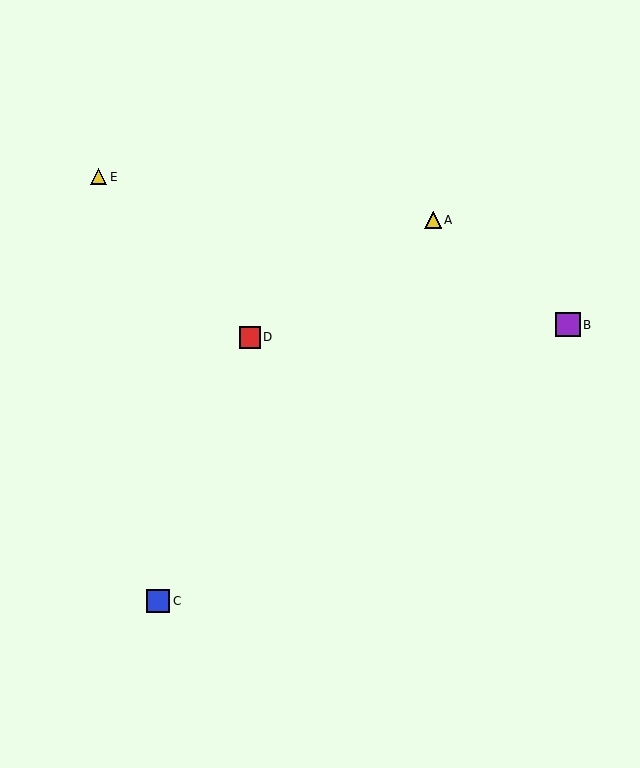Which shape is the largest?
The purple square (labeled B) is the largest.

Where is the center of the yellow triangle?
The center of the yellow triangle is at (99, 177).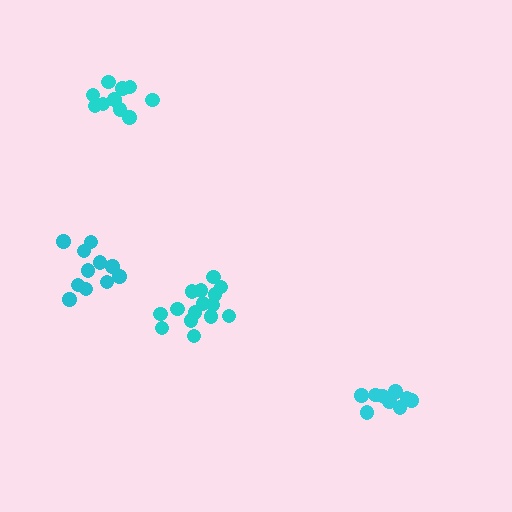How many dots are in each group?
Group 1: 10 dots, Group 2: 15 dots, Group 3: 11 dots, Group 4: 10 dots (46 total).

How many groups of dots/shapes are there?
There are 4 groups.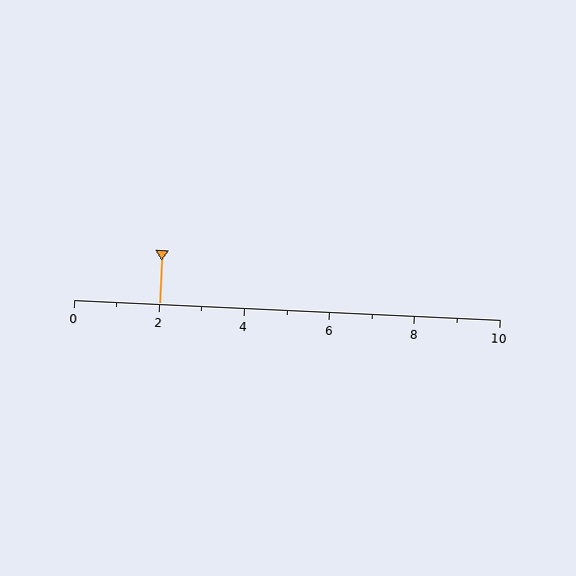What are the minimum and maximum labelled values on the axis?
The axis runs from 0 to 10.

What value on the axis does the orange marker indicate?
The marker indicates approximately 2.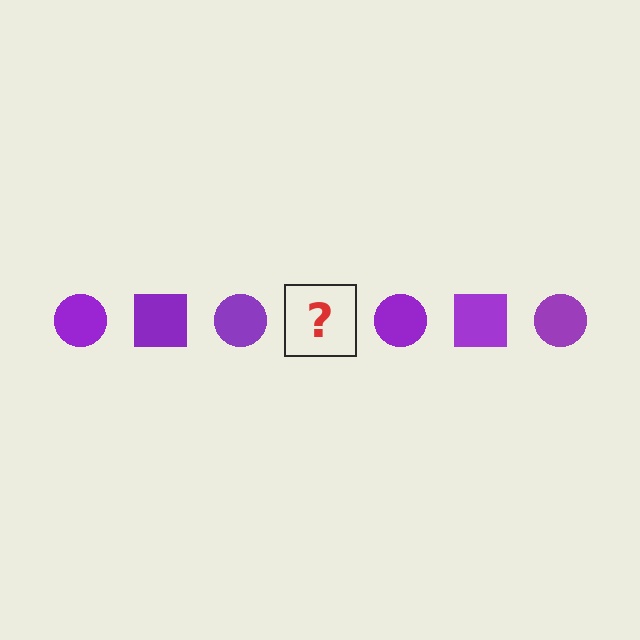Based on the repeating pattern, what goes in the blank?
The blank should be a purple square.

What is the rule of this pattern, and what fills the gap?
The rule is that the pattern cycles through circle, square shapes in purple. The gap should be filled with a purple square.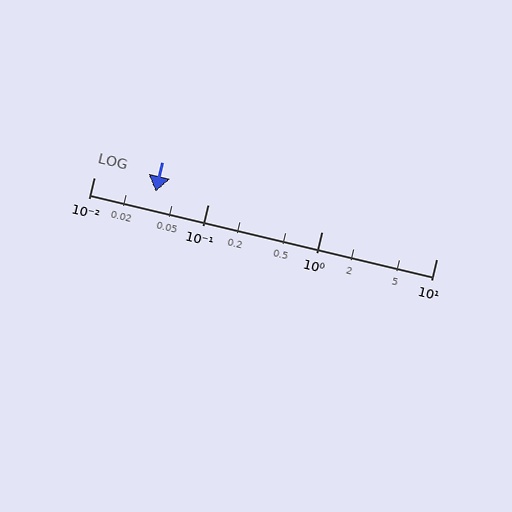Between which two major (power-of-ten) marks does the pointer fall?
The pointer is between 0.01 and 0.1.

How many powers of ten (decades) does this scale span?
The scale spans 3 decades, from 0.01 to 10.